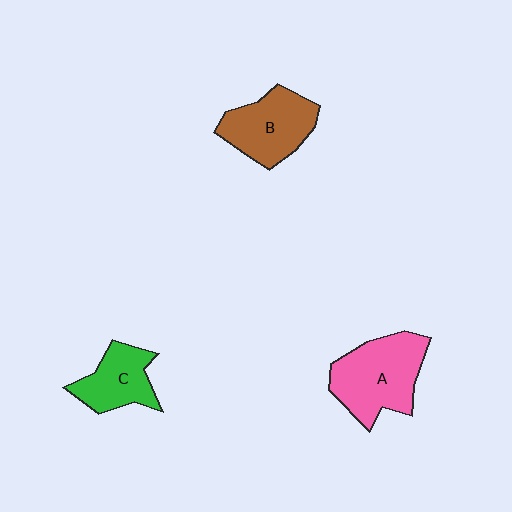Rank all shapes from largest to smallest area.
From largest to smallest: A (pink), B (brown), C (green).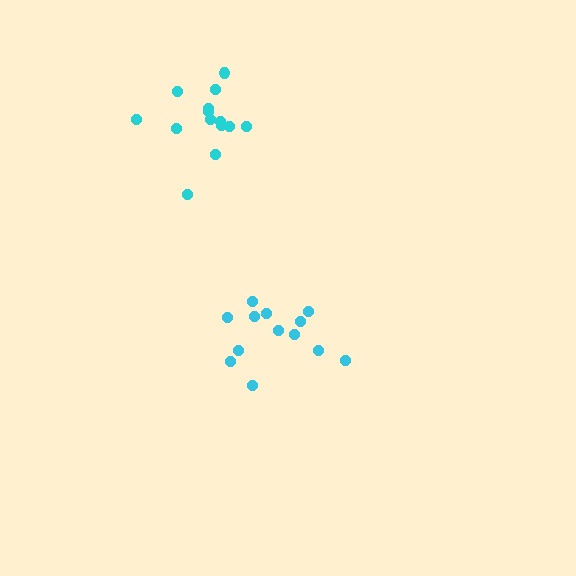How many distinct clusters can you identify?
There are 2 distinct clusters.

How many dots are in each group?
Group 1: 13 dots, Group 2: 14 dots (27 total).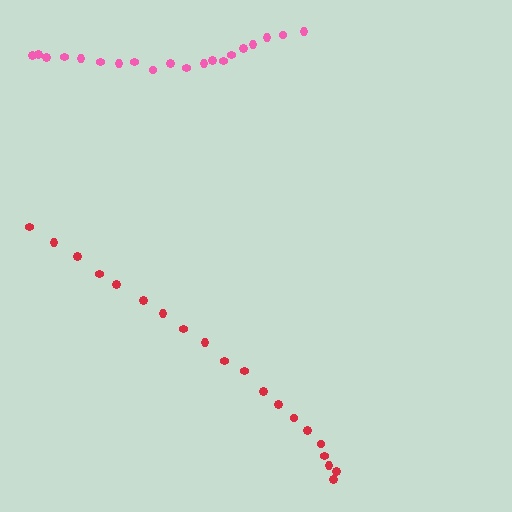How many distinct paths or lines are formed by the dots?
There are 2 distinct paths.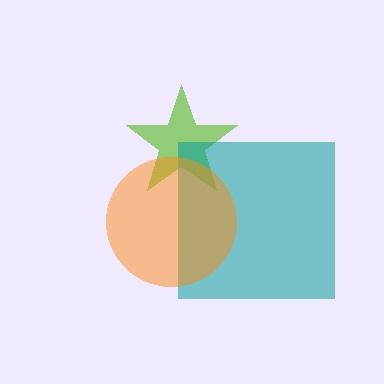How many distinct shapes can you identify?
There are 3 distinct shapes: a lime star, a teal square, an orange circle.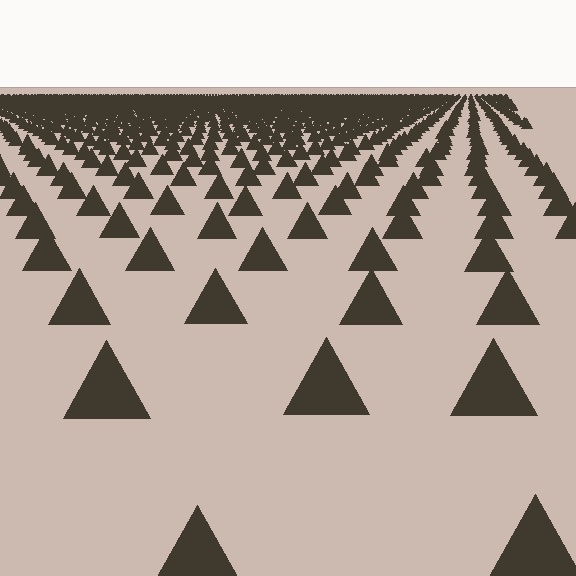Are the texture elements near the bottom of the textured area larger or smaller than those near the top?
Larger. Near the bottom, elements are closer to the viewer and appear at a bigger on-screen size.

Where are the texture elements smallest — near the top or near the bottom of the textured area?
Near the top.